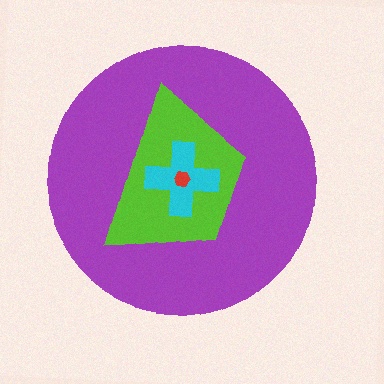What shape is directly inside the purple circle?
The lime trapezoid.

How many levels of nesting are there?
4.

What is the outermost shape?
The purple circle.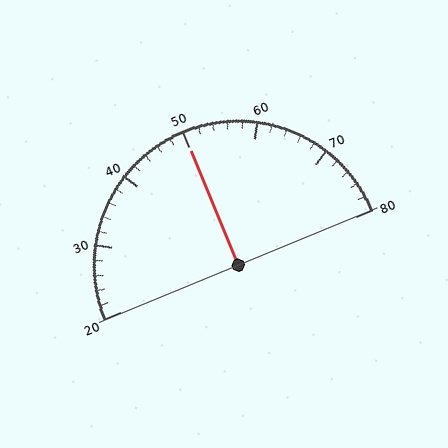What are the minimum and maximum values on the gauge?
The gauge ranges from 20 to 80.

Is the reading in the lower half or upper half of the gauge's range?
The reading is in the upper half of the range (20 to 80).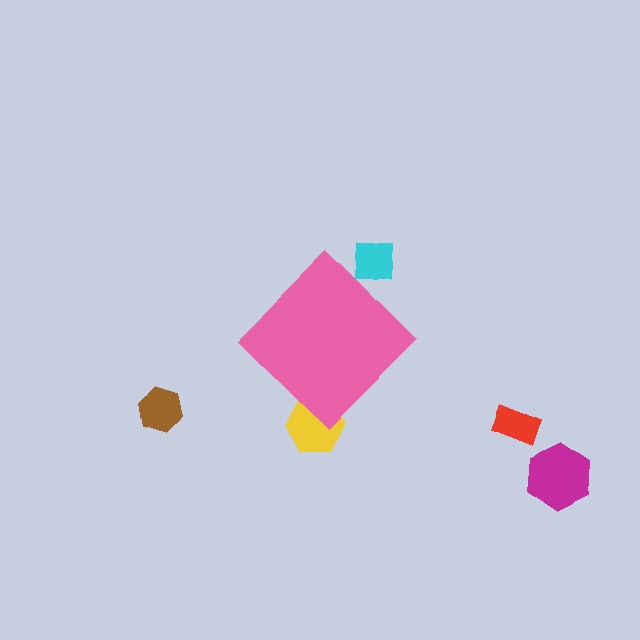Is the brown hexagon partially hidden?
No, the brown hexagon is fully visible.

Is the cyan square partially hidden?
Yes, the cyan square is partially hidden behind the pink diamond.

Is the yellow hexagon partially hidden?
Yes, the yellow hexagon is partially hidden behind the pink diamond.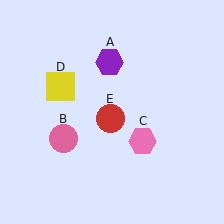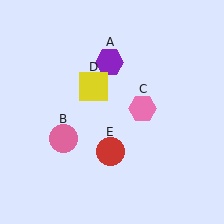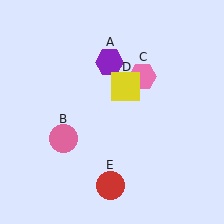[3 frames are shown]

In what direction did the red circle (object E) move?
The red circle (object E) moved down.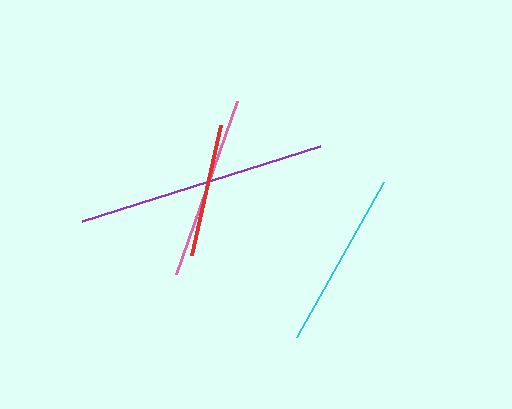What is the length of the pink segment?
The pink segment is approximately 184 pixels long.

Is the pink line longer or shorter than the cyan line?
The pink line is longer than the cyan line.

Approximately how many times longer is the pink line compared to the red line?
The pink line is approximately 1.4 times the length of the red line.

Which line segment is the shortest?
The red line is the shortest at approximately 133 pixels.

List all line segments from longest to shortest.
From longest to shortest: purple, pink, cyan, red.